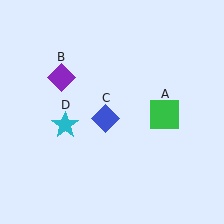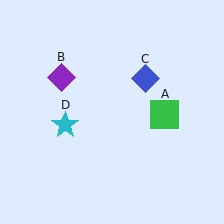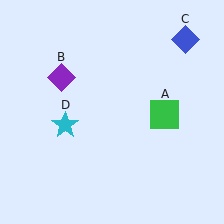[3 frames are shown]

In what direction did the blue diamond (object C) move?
The blue diamond (object C) moved up and to the right.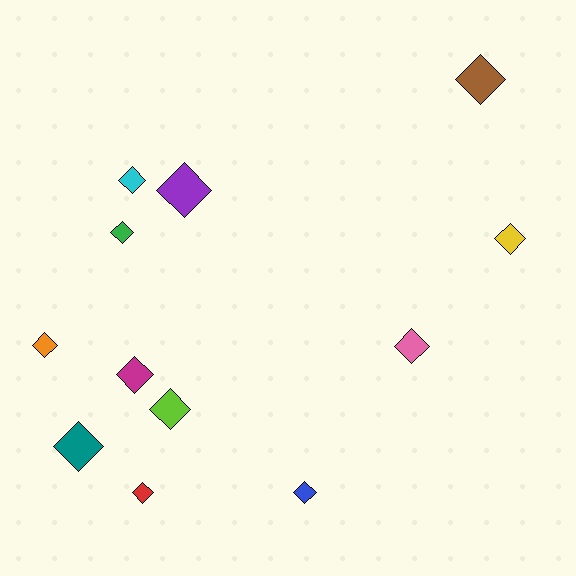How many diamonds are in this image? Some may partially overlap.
There are 12 diamonds.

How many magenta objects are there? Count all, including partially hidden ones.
There is 1 magenta object.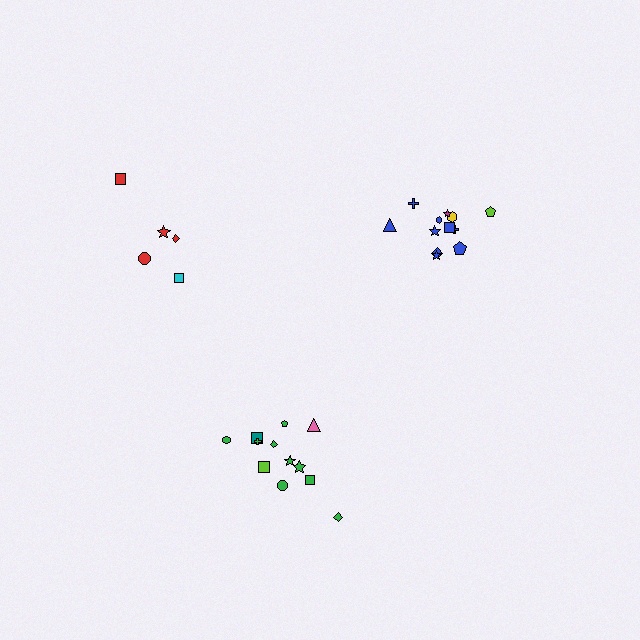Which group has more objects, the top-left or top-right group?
The top-right group.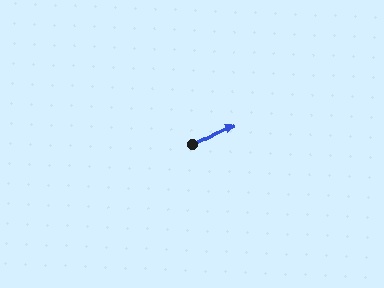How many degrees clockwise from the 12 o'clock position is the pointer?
Approximately 64 degrees.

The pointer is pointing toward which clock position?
Roughly 2 o'clock.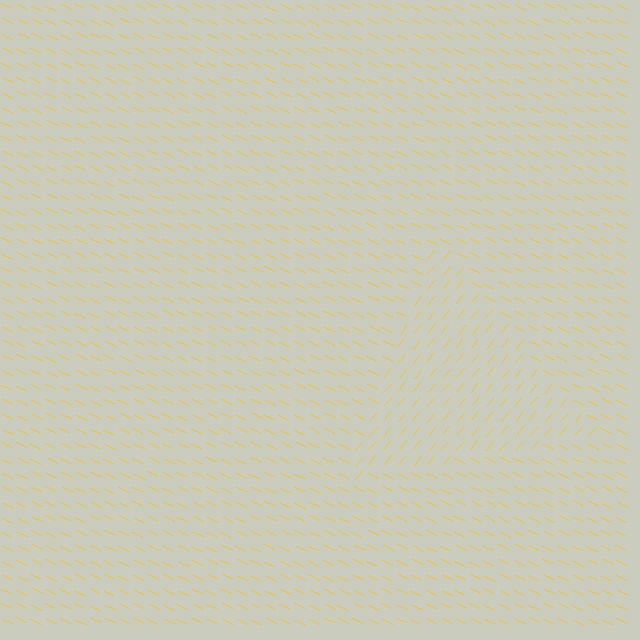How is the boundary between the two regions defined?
The boundary is defined purely by a change in line orientation (approximately 76 degrees difference). All lines are the same color and thickness.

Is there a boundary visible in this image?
Yes, there is a texture boundary formed by a change in line orientation.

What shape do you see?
I see a triangle.